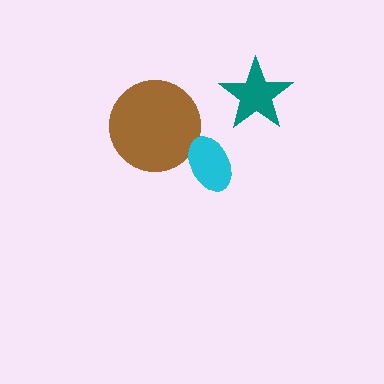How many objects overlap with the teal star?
0 objects overlap with the teal star.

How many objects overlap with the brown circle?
1 object overlaps with the brown circle.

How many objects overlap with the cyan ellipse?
1 object overlaps with the cyan ellipse.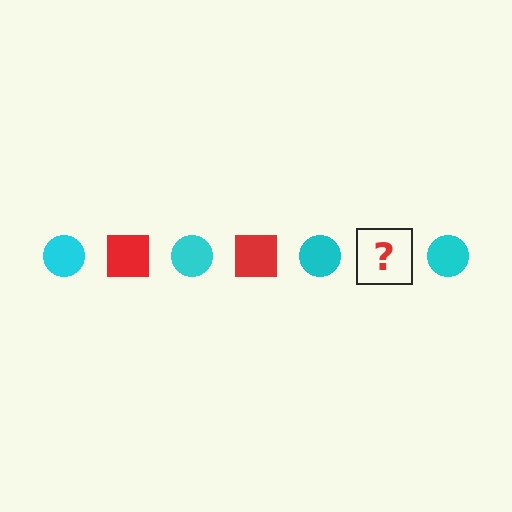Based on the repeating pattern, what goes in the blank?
The blank should be a red square.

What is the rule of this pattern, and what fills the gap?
The rule is that the pattern alternates between cyan circle and red square. The gap should be filled with a red square.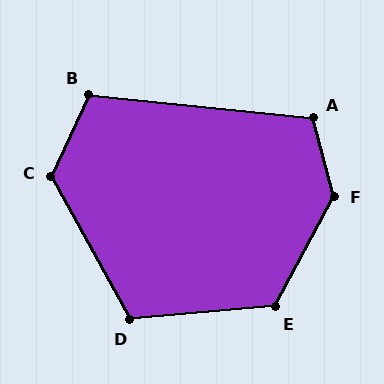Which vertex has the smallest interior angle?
B, at approximately 109 degrees.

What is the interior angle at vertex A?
Approximately 111 degrees (obtuse).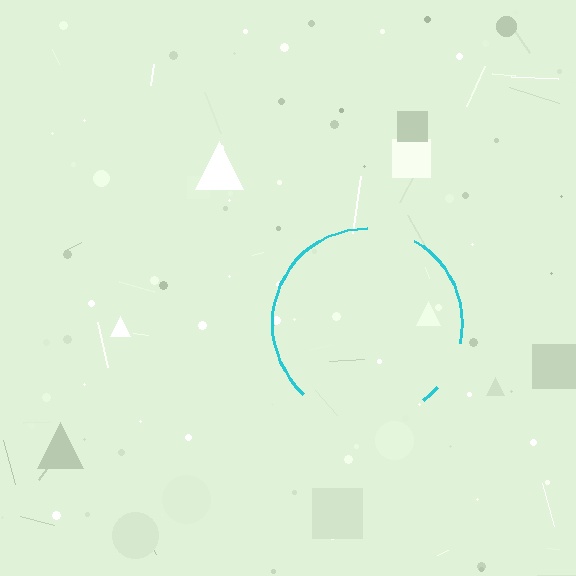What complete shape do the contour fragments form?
The contour fragments form a circle.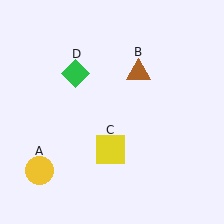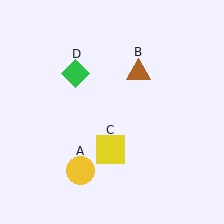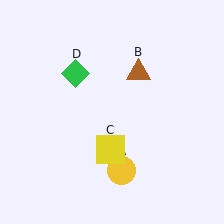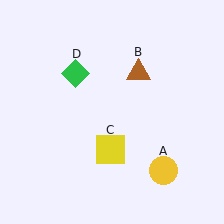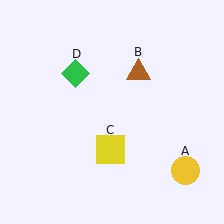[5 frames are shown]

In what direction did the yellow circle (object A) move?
The yellow circle (object A) moved right.